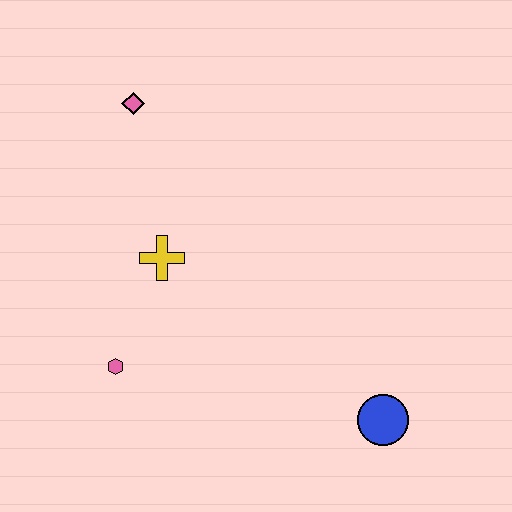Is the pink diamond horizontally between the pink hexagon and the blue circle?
Yes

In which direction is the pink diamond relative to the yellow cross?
The pink diamond is above the yellow cross.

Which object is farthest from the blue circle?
The pink diamond is farthest from the blue circle.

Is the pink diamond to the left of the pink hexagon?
No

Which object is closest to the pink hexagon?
The yellow cross is closest to the pink hexagon.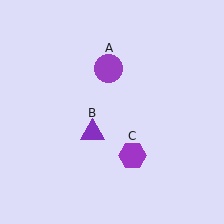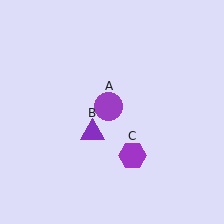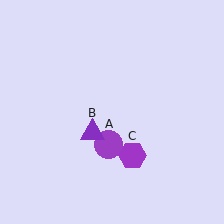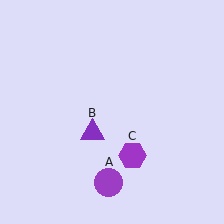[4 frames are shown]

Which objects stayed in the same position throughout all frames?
Purple triangle (object B) and purple hexagon (object C) remained stationary.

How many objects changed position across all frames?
1 object changed position: purple circle (object A).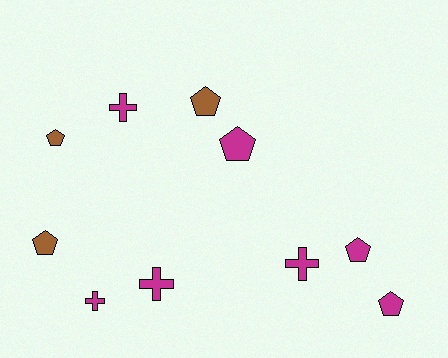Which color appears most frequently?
Magenta, with 7 objects.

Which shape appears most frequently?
Pentagon, with 6 objects.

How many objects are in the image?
There are 10 objects.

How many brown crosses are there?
There are no brown crosses.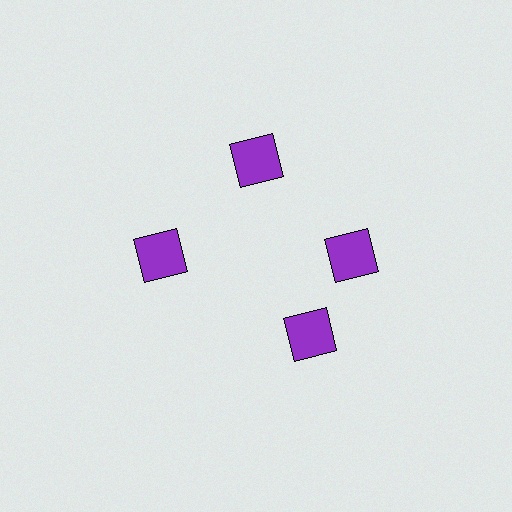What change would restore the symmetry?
The symmetry would be restored by rotating it back into even spacing with its neighbors so that all 4 squares sit at equal angles and equal distance from the center.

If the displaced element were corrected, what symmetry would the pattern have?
It would have 4-fold rotational symmetry — the pattern would map onto itself every 90 degrees.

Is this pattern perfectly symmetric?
No. The 4 purple squares are arranged in a ring, but one element near the 6 o'clock position is rotated out of alignment along the ring, breaking the 4-fold rotational symmetry.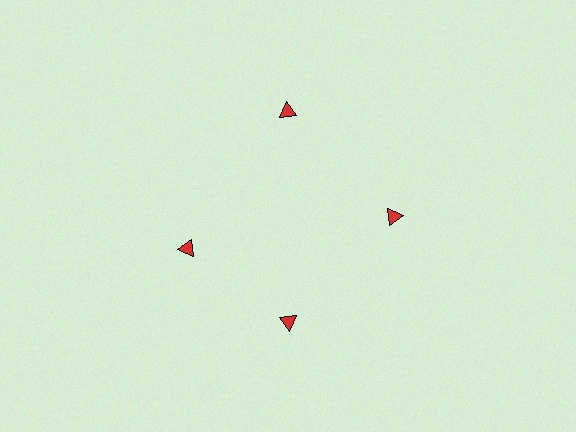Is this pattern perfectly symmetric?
No. The 4 red triangles are arranged in a ring, but one element near the 9 o'clock position is rotated out of alignment along the ring, breaking the 4-fold rotational symmetry.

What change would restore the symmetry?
The symmetry would be restored by rotating it back into even spacing with its neighbors so that all 4 triangles sit at equal angles and equal distance from the center.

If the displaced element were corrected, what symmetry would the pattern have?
It would have 4-fold rotational symmetry — the pattern would map onto itself every 90 degrees.